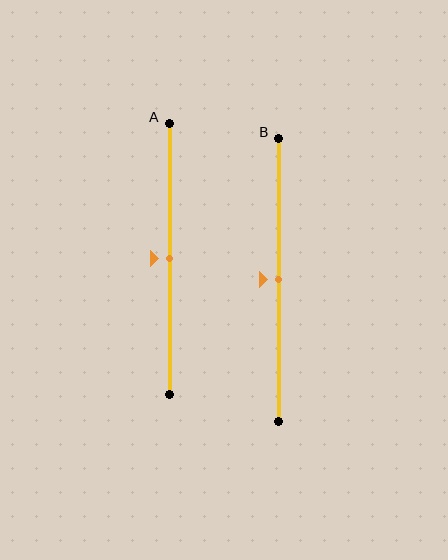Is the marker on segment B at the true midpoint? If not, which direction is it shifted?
Yes, the marker on segment B is at the true midpoint.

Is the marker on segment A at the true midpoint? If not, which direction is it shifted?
Yes, the marker on segment A is at the true midpoint.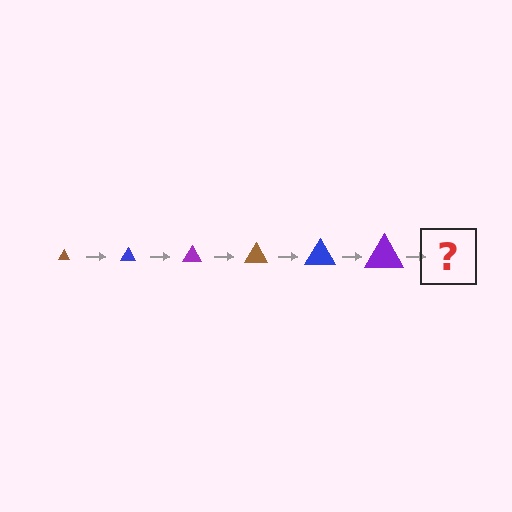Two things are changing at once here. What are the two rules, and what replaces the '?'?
The two rules are that the triangle grows larger each step and the color cycles through brown, blue, and purple. The '?' should be a brown triangle, larger than the previous one.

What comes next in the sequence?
The next element should be a brown triangle, larger than the previous one.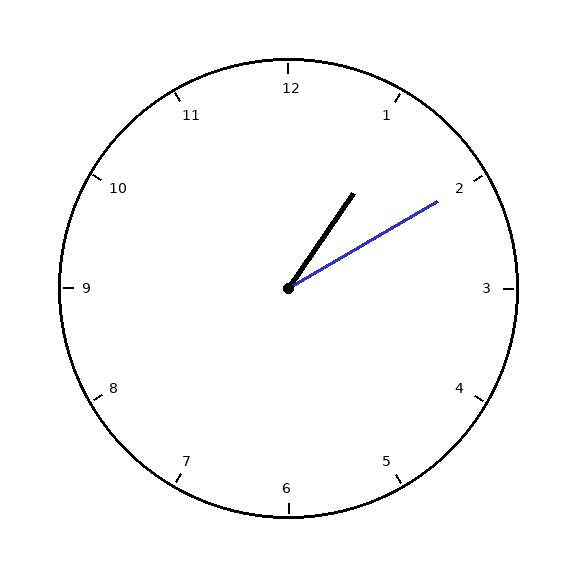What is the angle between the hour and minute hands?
Approximately 25 degrees.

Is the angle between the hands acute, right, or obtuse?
It is acute.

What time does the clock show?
1:10.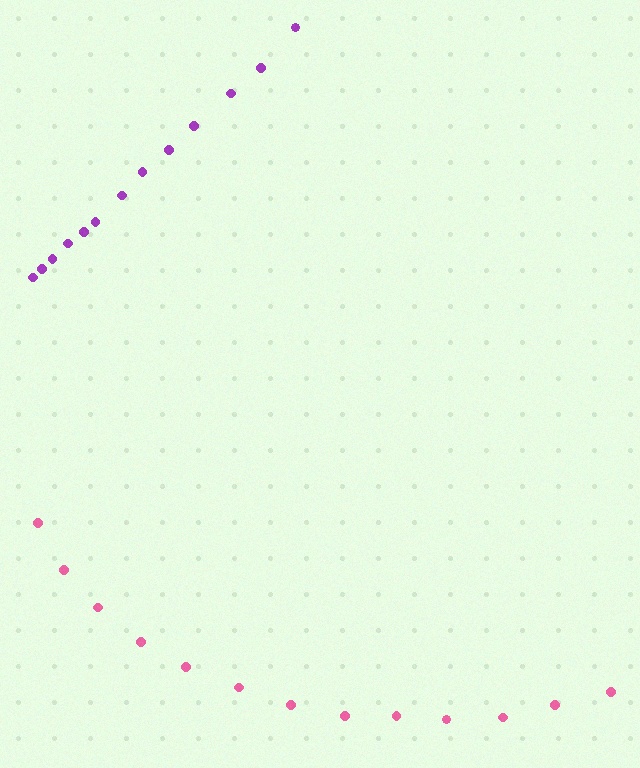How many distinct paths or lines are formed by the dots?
There are 2 distinct paths.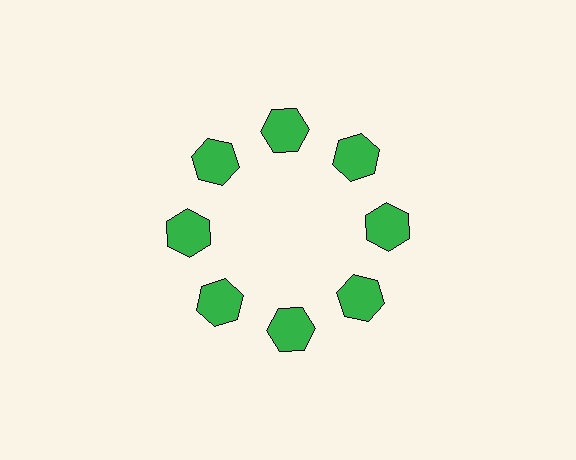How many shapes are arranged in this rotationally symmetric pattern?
There are 8 shapes, arranged in 8 groups of 1.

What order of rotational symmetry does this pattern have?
This pattern has 8-fold rotational symmetry.